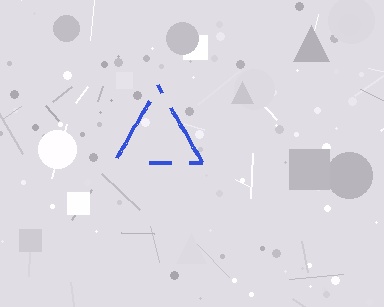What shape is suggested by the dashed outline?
The dashed outline suggests a triangle.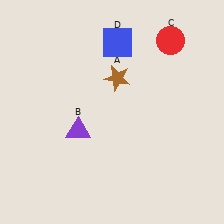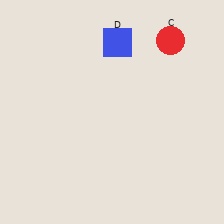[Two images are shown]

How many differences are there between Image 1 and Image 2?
There are 2 differences between the two images.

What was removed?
The brown star (A), the purple triangle (B) were removed in Image 2.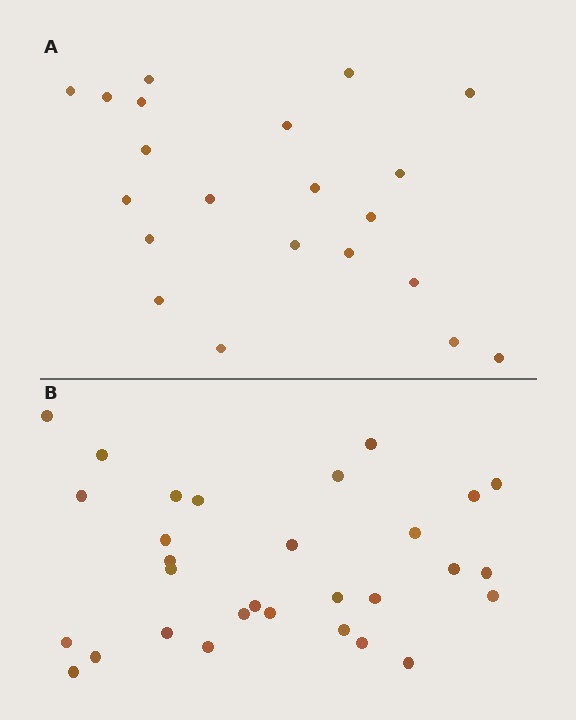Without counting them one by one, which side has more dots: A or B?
Region B (the bottom region) has more dots.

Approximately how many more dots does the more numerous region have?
Region B has roughly 8 or so more dots than region A.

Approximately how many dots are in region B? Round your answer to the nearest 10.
About 30 dots.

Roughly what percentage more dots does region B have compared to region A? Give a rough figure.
About 45% more.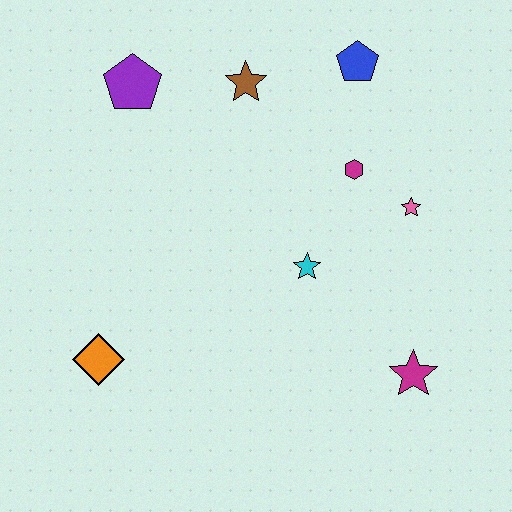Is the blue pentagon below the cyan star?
No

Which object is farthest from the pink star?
The orange diamond is farthest from the pink star.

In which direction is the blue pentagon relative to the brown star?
The blue pentagon is to the right of the brown star.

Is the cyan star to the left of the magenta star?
Yes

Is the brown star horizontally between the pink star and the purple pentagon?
Yes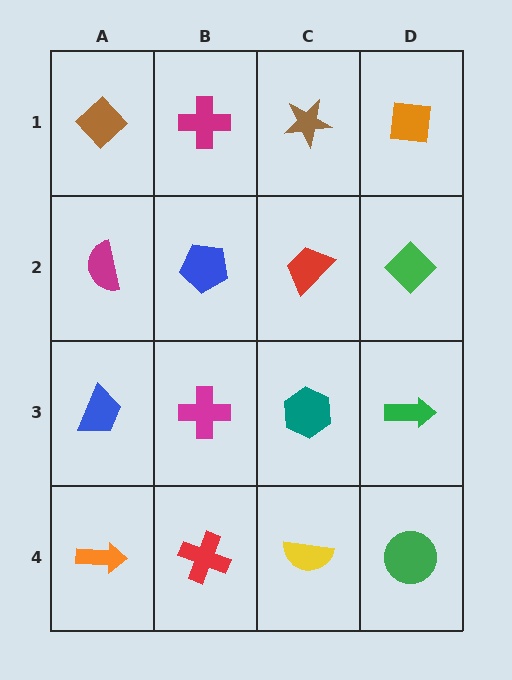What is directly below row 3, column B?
A red cross.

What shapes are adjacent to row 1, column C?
A red trapezoid (row 2, column C), a magenta cross (row 1, column B), an orange square (row 1, column D).